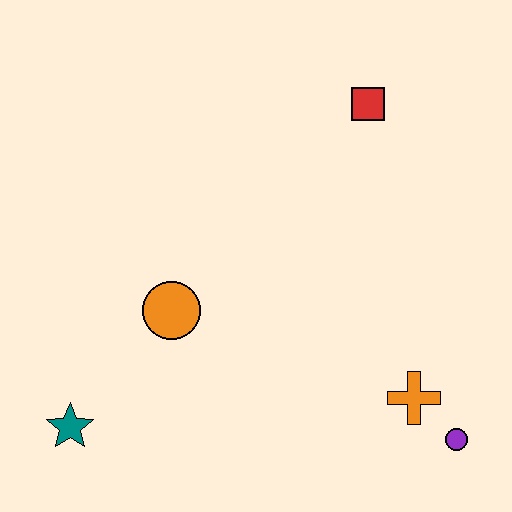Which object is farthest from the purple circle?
The teal star is farthest from the purple circle.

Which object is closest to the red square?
The orange circle is closest to the red square.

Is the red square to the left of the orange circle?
No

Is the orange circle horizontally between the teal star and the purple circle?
Yes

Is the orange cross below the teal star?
No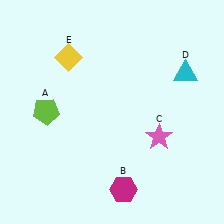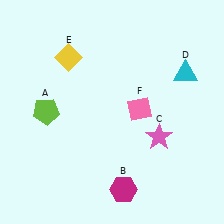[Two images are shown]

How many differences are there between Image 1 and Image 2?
There is 1 difference between the two images.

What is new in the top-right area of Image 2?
A pink diamond (F) was added in the top-right area of Image 2.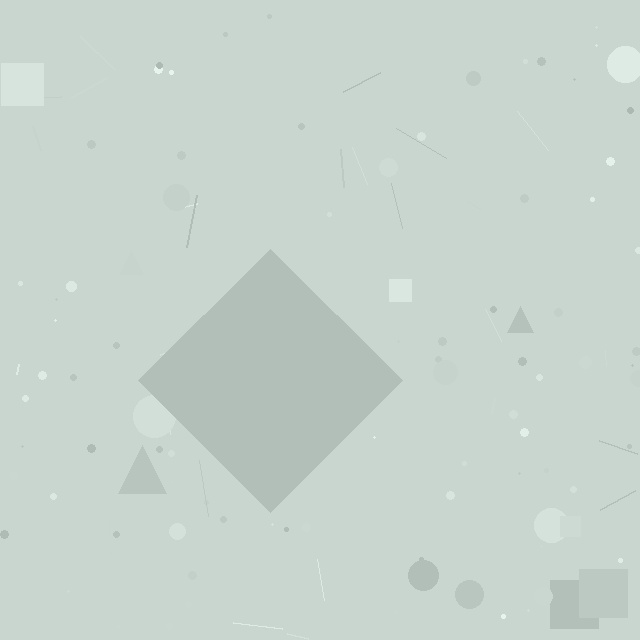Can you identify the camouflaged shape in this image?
The camouflaged shape is a diamond.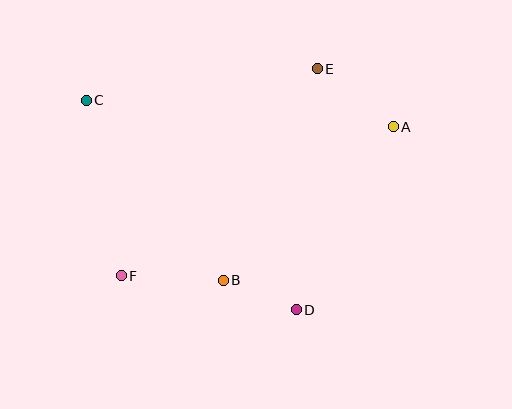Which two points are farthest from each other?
Points A and F are farthest from each other.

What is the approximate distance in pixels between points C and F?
The distance between C and F is approximately 179 pixels.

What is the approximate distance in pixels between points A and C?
The distance between A and C is approximately 308 pixels.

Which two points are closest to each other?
Points B and D are closest to each other.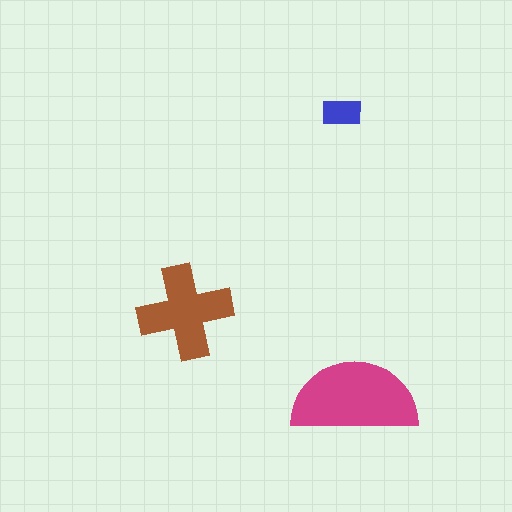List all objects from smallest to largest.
The blue rectangle, the brown cross, the magenta semicircle.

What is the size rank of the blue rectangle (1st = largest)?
3rd.